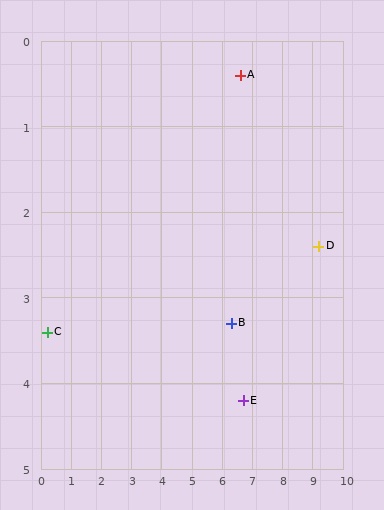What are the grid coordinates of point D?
Point D is at approximately (9.2, 2.4).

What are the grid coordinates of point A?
Point A is at approximately (6.6, 0.4).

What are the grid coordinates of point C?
Point C is at approximately (0.2, 3.4).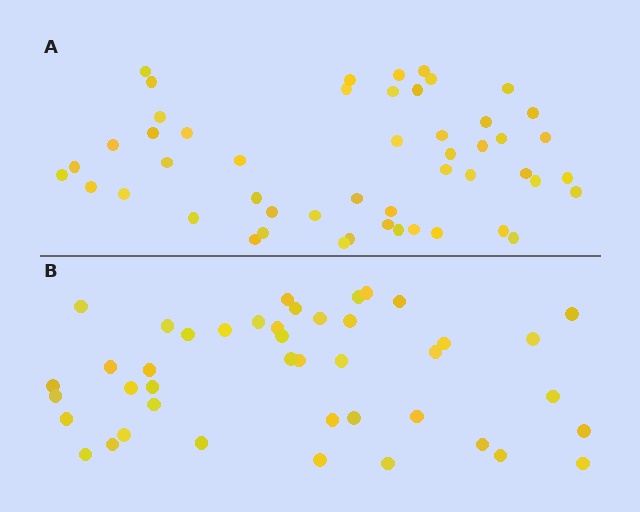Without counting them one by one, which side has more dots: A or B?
Region A (the top region) has more dots.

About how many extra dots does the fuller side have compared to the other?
Region A has roughly 8 or so more dots than region B.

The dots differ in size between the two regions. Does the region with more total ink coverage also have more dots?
No. Region B has more total ink coverage because its dots are larger, but region A actually contains more individual dots. Total area can be misleading — the number of items is what matters here.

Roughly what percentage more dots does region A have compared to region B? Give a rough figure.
About 15% more.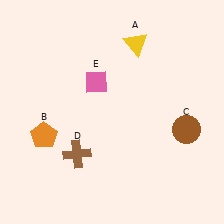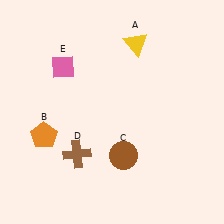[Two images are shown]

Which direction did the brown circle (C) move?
The brown circle (C) moved left.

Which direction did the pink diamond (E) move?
The pink diamond (E) moved left.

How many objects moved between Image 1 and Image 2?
2 objects moved between the two images.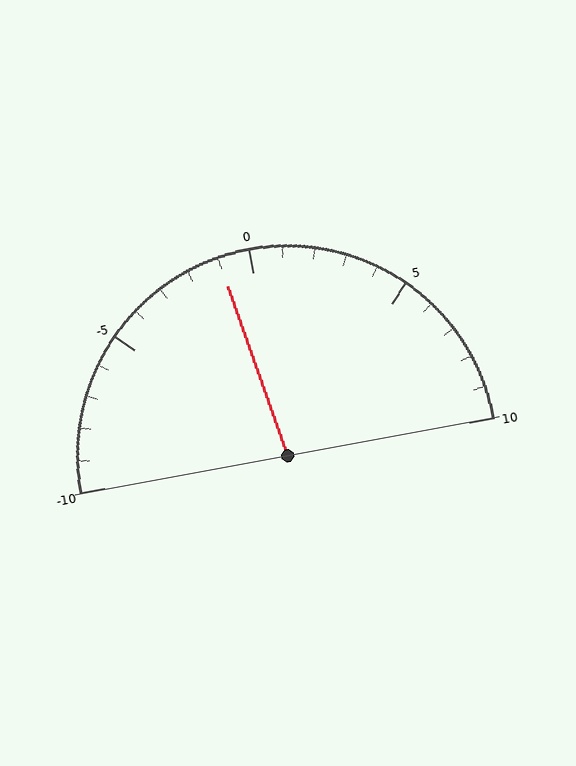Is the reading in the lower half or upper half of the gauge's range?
The reading is in the lower half of the range (-10 to 10).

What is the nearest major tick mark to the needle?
The nearest major tick mark is 0.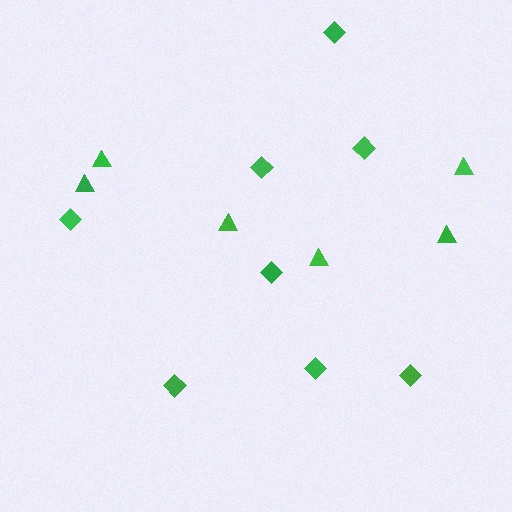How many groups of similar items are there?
There are 2 groups: one group of triangles (6) and one group of diamonds (8).